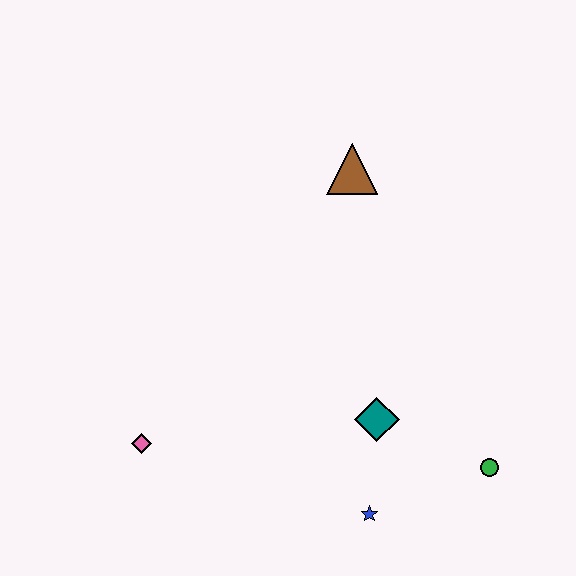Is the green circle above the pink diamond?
No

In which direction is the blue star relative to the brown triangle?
The blue star is below the brown triangle.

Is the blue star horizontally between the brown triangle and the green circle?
Yes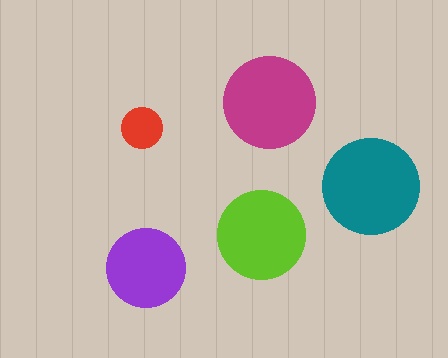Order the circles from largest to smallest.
the teal one, the magenta one, the lime one, the purple one, the red one.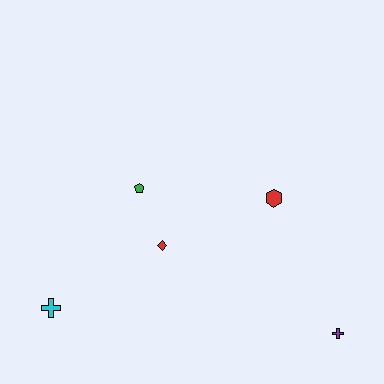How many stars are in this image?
There are no stars.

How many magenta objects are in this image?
There are no magenta objects.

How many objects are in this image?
There are 5 objects.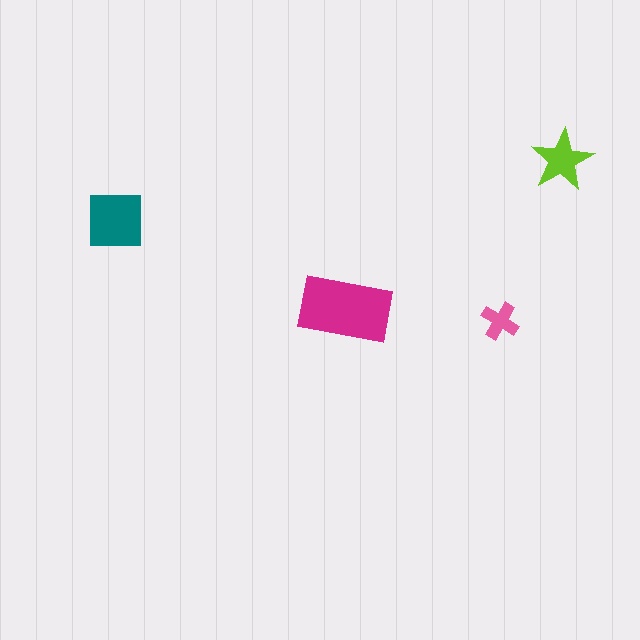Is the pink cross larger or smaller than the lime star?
Smaller.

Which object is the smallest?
The pink cross.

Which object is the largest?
The magenta rectangle.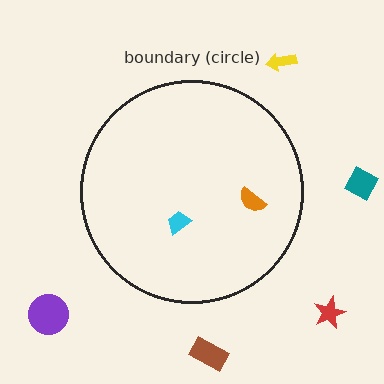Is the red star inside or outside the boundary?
Outside.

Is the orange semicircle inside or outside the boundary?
Inside.